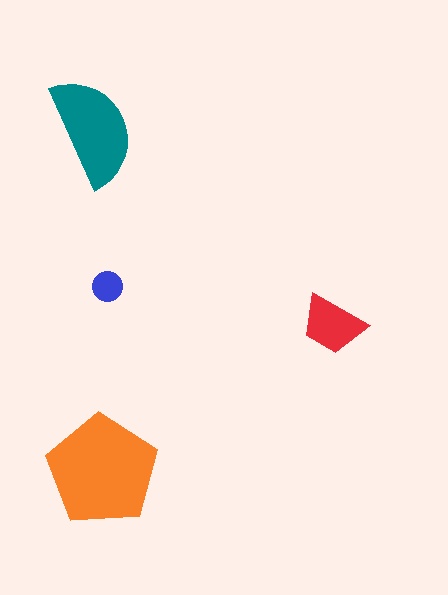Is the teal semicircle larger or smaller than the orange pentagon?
Smaller.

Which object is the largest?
The orange pentagon.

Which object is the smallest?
The blue circle.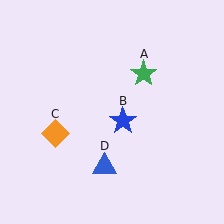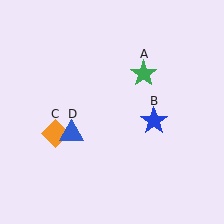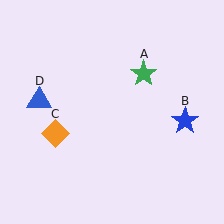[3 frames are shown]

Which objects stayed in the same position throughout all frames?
Green star (object A) and orange diamond (object C) remained stationary.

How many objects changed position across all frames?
2 objects changed position: blue star (object B), blue triangle (object D).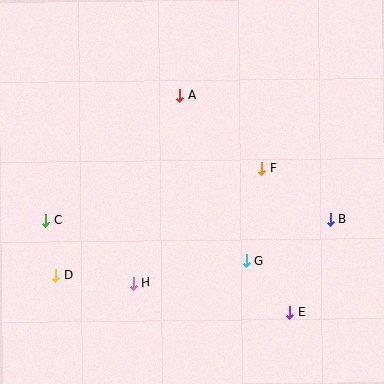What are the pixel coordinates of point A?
Point A is at (180, 96).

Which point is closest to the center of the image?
Point F at (262, 169) is closest to the center.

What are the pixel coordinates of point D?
Point D is at (55, 276).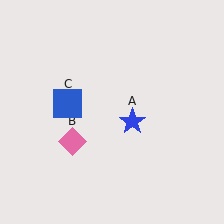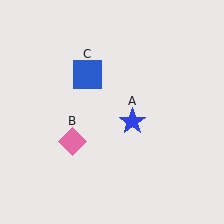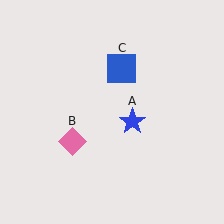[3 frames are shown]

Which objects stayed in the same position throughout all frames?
Blue star (object A) and pink diamond (object B) remained stationary.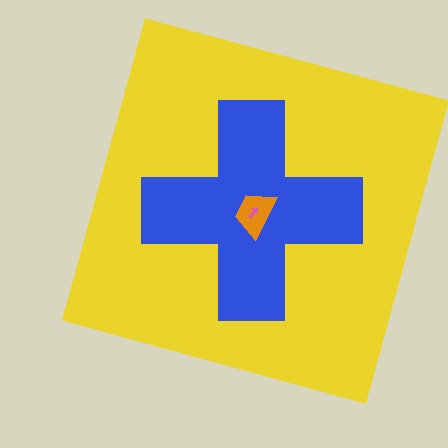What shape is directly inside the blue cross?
The orange trapezoid.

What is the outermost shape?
The yellow square.